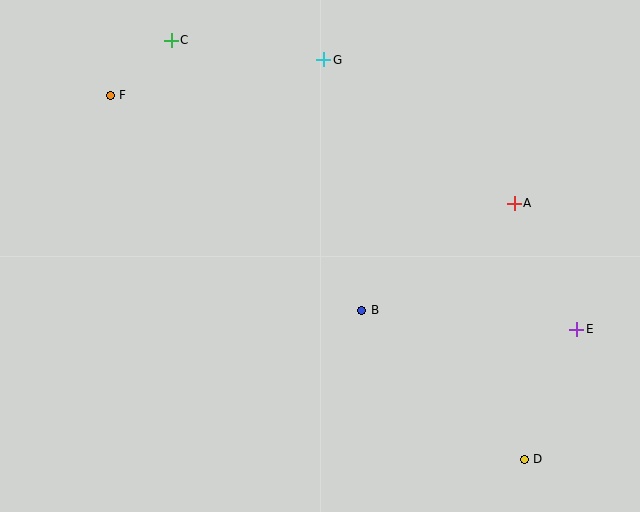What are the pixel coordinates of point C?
Point C is at (171, 40).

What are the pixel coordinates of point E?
Point E is at (577, 329).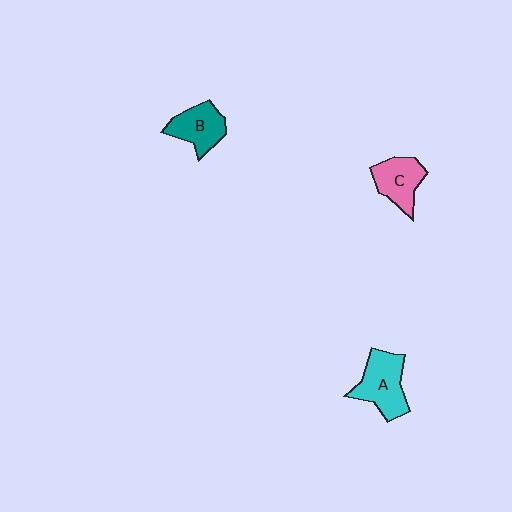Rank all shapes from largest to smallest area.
From largest to smallest: A (cyan), C (pink), B (teal).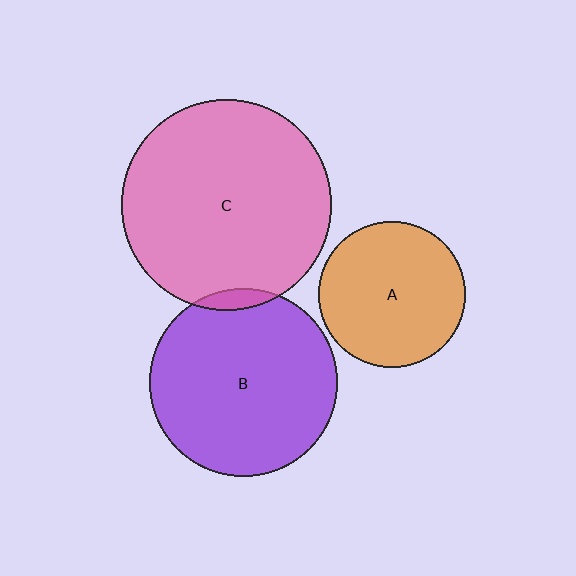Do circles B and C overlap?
Yes.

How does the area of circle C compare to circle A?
Approximately 2.1 times.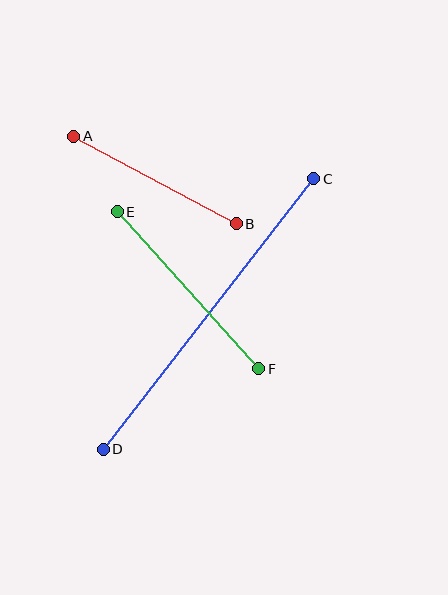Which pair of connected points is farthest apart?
Points C and D are farthest apart.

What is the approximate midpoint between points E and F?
The midpoint is at approximately (188, 290) pixels.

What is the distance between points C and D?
The distance is approximately 343 pixels.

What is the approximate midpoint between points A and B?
The midpoint is at approximately (155, 180) pixels.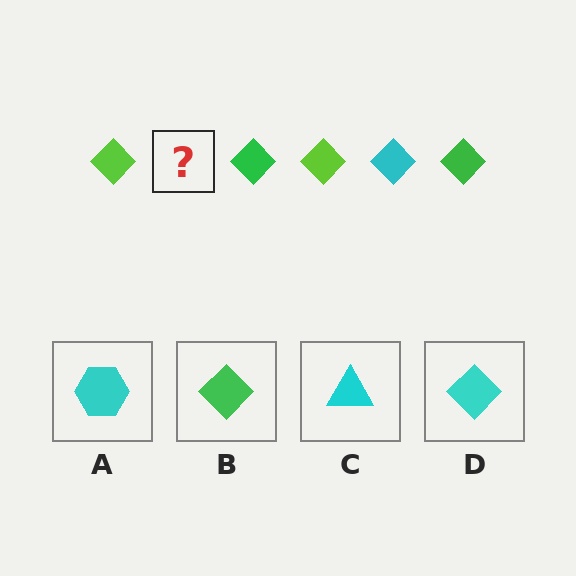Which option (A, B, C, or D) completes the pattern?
D.